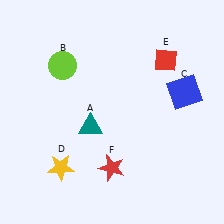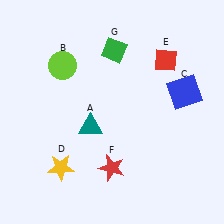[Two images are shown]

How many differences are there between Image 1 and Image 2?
There is 1 difference between the two images.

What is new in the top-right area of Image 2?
A green diamond (G) was added in the top-right area of Image 2.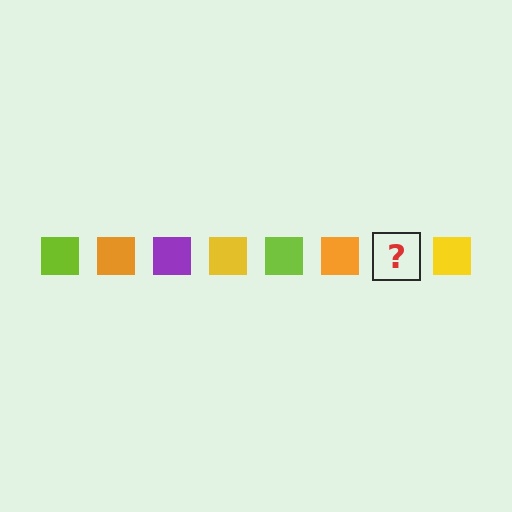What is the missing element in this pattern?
The missing element is a purple square.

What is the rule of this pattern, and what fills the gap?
The rule is that the pattern cycles through lime, orange, purple, yellow squares. The gap should be filled with a purple square.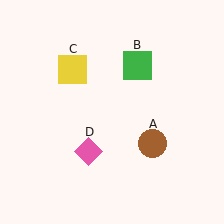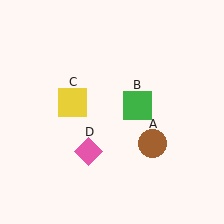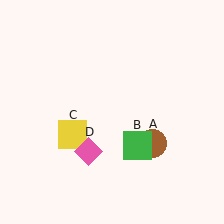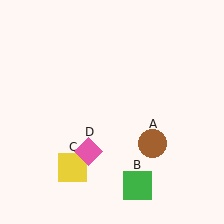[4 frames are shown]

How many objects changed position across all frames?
2 objects changed position: green square (object B), yellow square (object C).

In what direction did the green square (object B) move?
The green square (object B) moved down.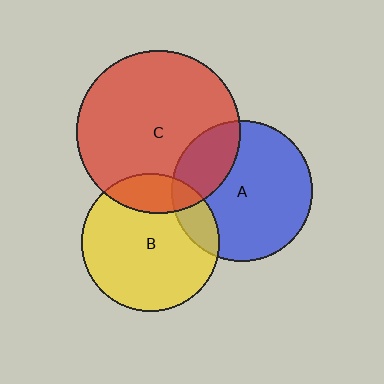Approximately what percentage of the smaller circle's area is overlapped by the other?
Approximately 25%.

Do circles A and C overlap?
Yes.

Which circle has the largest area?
Circle C (red).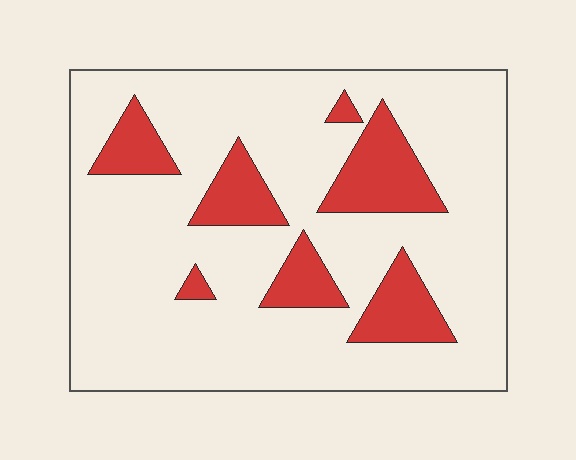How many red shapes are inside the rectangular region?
7.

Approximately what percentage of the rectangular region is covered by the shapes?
Approximately 20%.